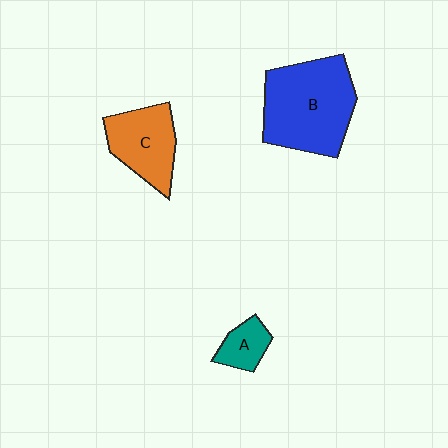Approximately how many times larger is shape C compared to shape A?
Approximately 2.2 times.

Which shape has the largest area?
Shape B (blue).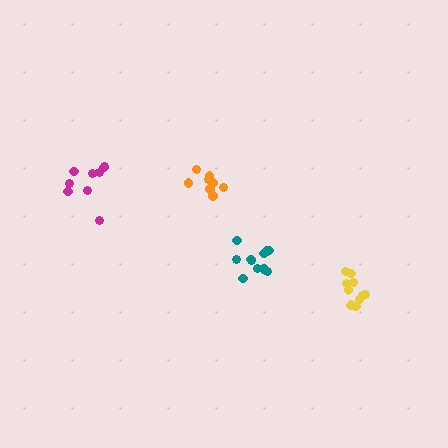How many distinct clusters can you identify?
There are 4 distinct clusters.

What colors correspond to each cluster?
The clusters are colored: orange, teal, magenta, yellow.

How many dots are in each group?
Group 1: 8 dots, Group 2: 12 dots, Group 3: 9 dots, Group 4: 11 dots (40 total).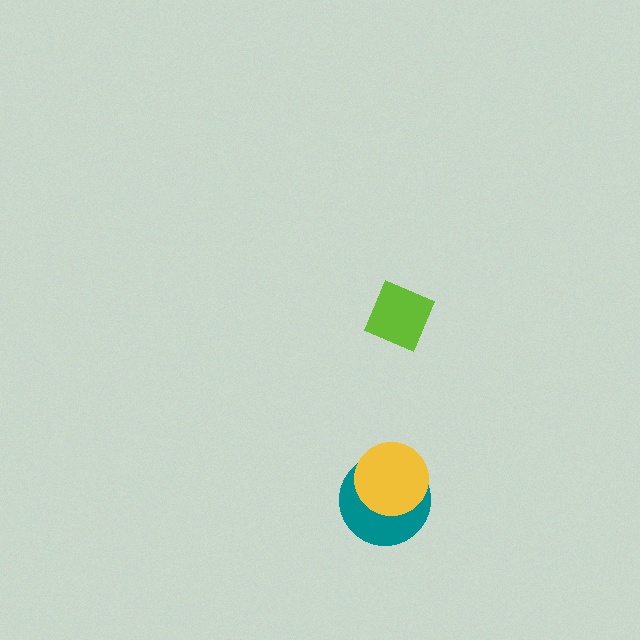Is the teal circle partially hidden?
Yes, it is partially covered by another shape.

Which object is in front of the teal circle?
The yellow circle is in front of the teal circle.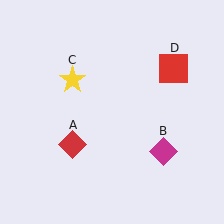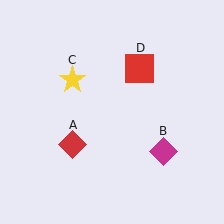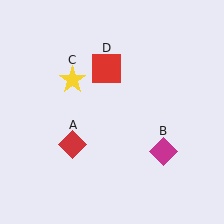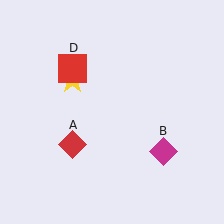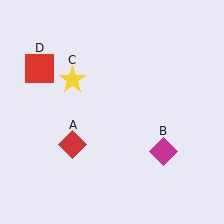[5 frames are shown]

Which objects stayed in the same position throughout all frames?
Red diamond (object A) and magenta diamond (object B) and yellow star (object C) remained stationary.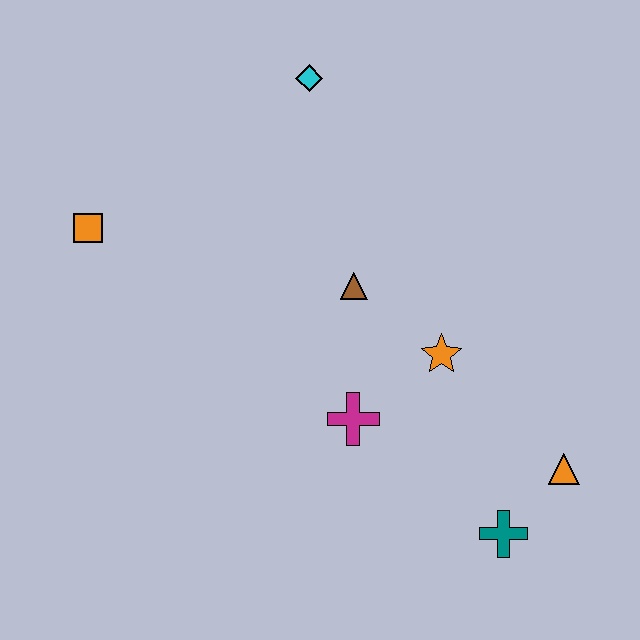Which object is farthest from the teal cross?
The orange square is farthest from the teal cross.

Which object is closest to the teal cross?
The orange triangle is closest to the teal cross.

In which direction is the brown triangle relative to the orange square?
The brown triangle is to the right of the orange square.